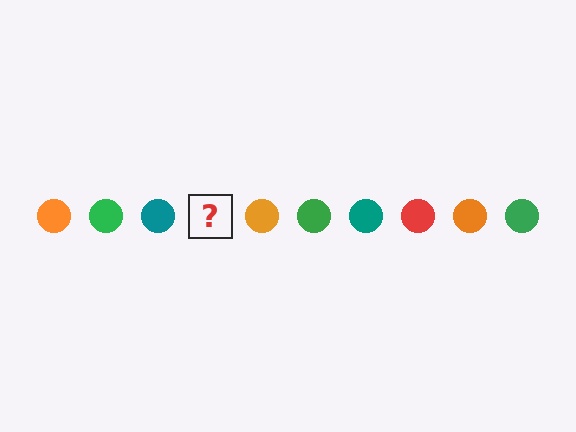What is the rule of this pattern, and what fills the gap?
The rule is that the pattern cycles through orange, green, teal, red circles. The gap should be filled with a red circle.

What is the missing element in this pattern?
The missing element is a red circle.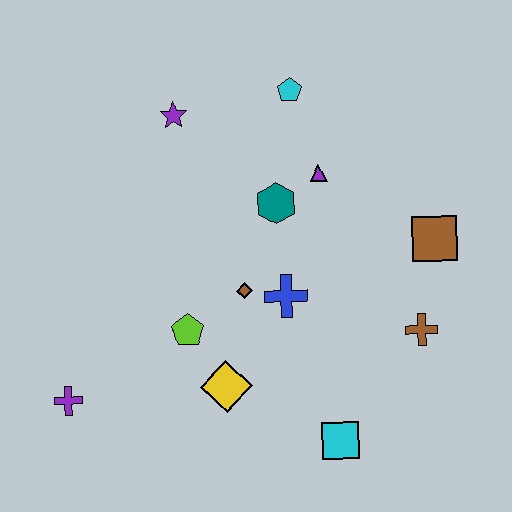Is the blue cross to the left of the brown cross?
Yes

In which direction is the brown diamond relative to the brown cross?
The brown diamond is to the left of the brown cross.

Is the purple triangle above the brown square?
Yes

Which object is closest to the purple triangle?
The teal hexagon is closest to the purple triangle.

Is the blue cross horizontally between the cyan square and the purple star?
Yes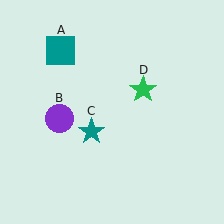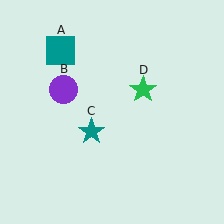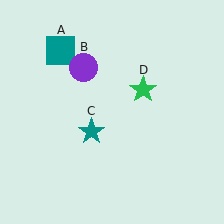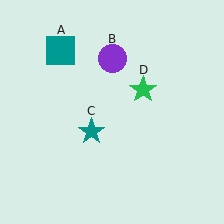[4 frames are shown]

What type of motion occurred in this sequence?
The purple circle (object B) rotated clockwise around the center of the scene.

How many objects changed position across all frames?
1 object changed position: purple circle (object B).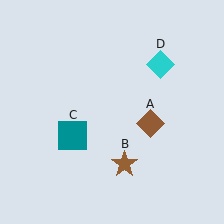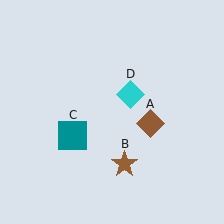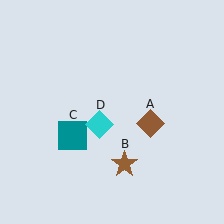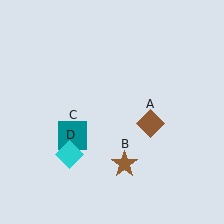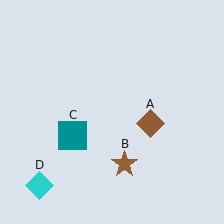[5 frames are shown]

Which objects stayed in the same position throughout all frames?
Brown diamond (object A) and brown star (object B) and teal square (object C) remained stationary.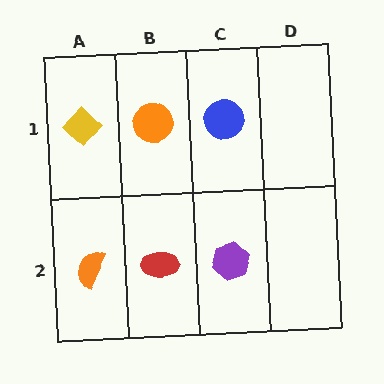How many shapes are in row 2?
3 shapes.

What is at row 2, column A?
An orange semicircle.